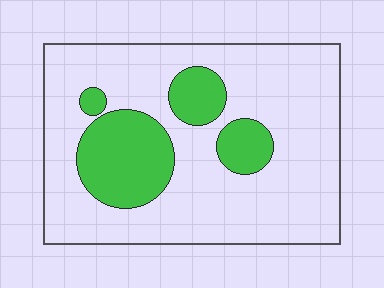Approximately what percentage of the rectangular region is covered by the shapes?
Approximately 25%.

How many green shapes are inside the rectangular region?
4.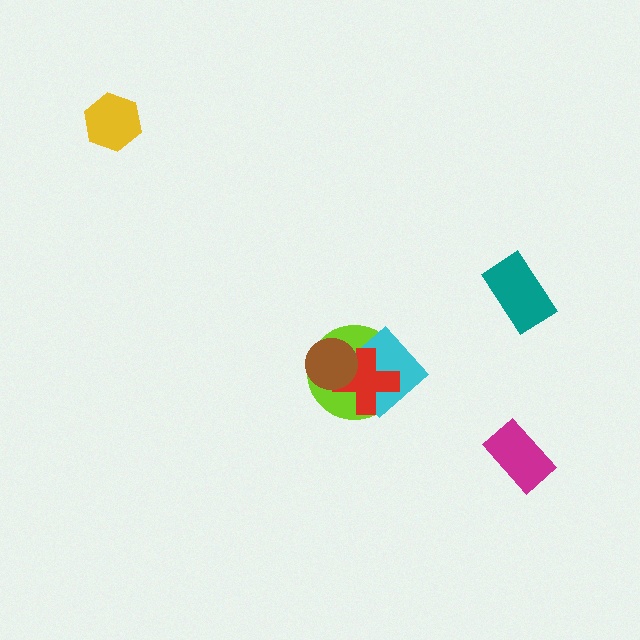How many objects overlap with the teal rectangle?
0 objects overlap with the teal rectangle.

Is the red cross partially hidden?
Yes, it is partially covered by another shape.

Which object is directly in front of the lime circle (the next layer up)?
The cyan diamond is directly in front of the lime circle.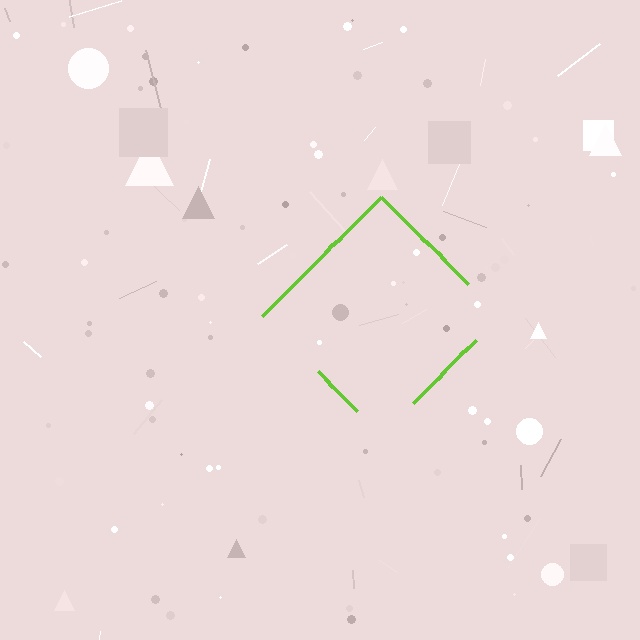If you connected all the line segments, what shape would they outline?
They would outline a diamond.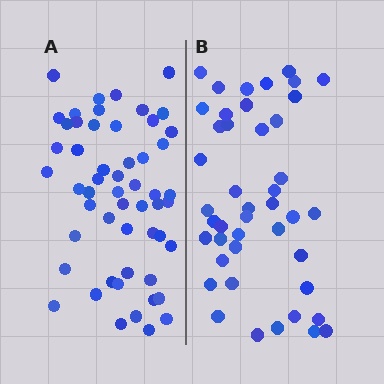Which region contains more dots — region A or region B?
Region A (the left region) has more dots.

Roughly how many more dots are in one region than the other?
Region A has roughly 10 or so more dots than region B.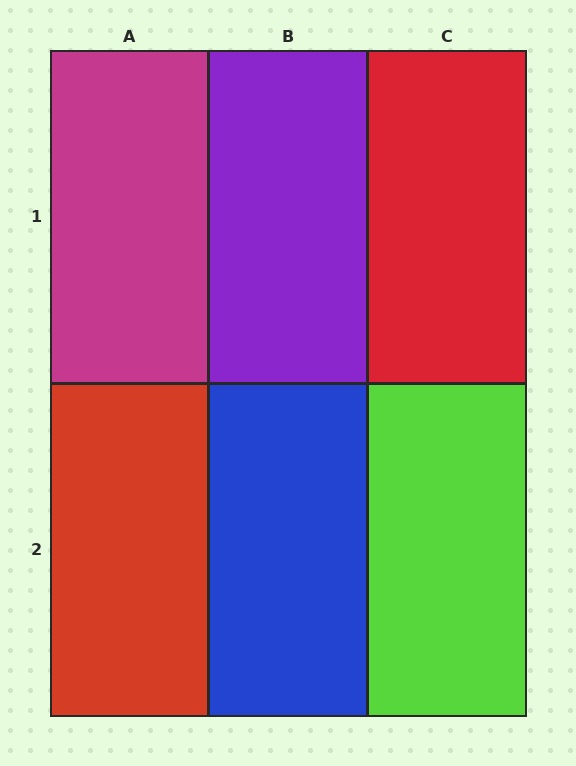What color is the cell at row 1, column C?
Red.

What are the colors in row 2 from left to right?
Red, blue, lime.